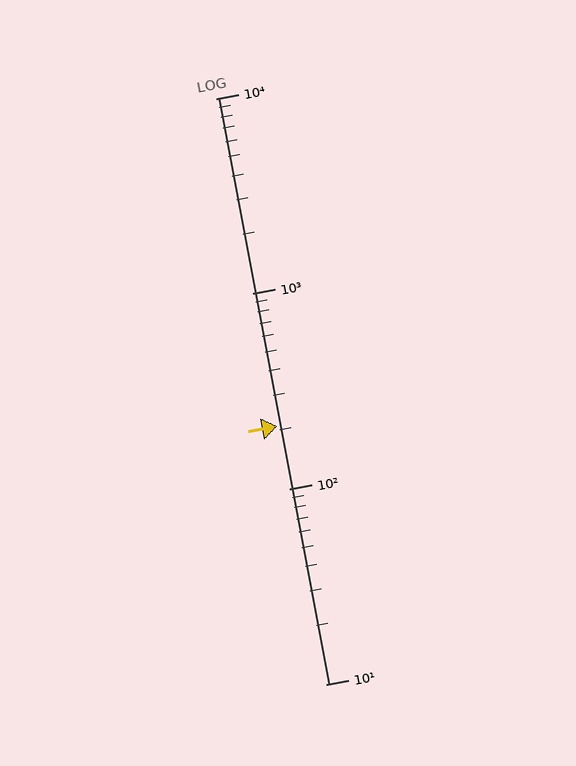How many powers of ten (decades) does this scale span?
The scale spans 3 decades, from 10 to 10000.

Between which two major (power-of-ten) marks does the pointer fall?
The pointer is between 100 and 1000.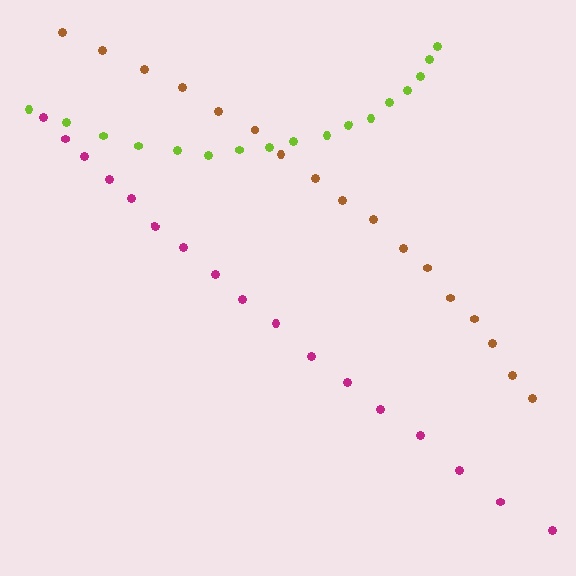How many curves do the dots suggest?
There are 3 distinct paths.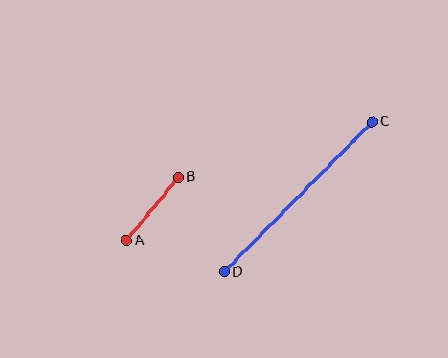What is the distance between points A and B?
The distance is approximately 82 pixels.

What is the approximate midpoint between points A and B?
The midpoint is at approximately (152, 209) pixels.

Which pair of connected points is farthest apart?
Points C and D are farthest apart.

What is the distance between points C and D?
The distance is approximately 210 pixels.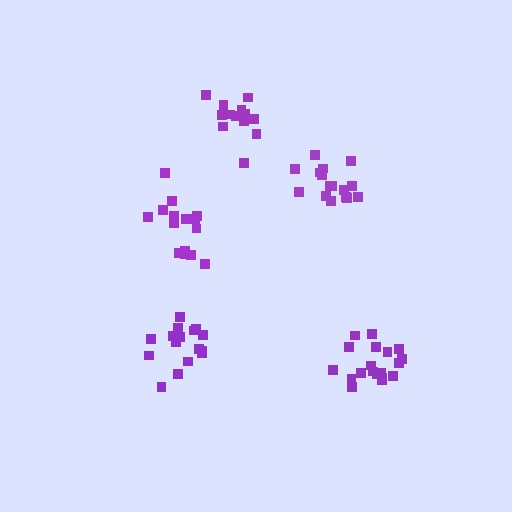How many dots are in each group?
Group 1: 13 dots, Group 2: 16 dots, Group 3: 19 dots, Group 4: 17 dots, Group 5: 15 dots (80 total).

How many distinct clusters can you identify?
There are 5 distinct clusters.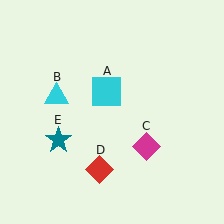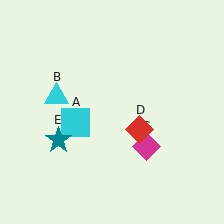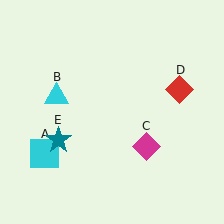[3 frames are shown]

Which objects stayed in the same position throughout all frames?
Cyan triangle (object B) and magenta diamond (object C) and teal star (object E) remained stationary.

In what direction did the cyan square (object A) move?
The cyan square (object A) moved down and to the left.